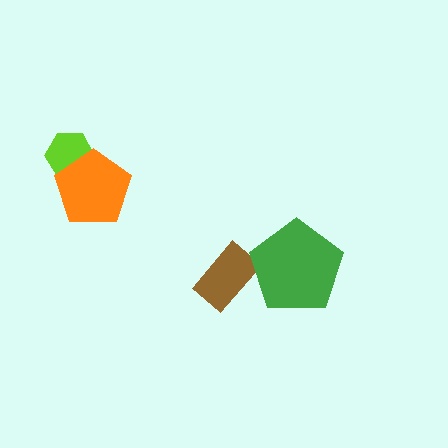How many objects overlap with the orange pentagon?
1 object overlaps with the orange pentagon.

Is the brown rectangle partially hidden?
Yes, it is partially covered by another shape.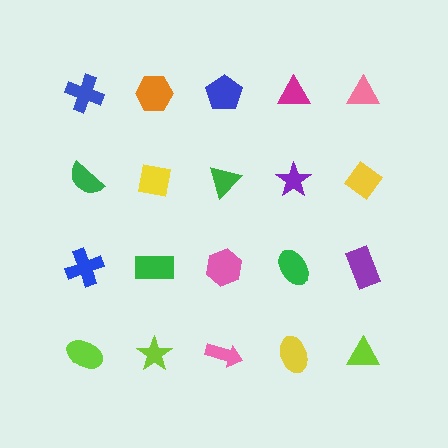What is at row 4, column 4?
A yellow ellipse.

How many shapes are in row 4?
5 shapes.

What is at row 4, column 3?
A pink arrow.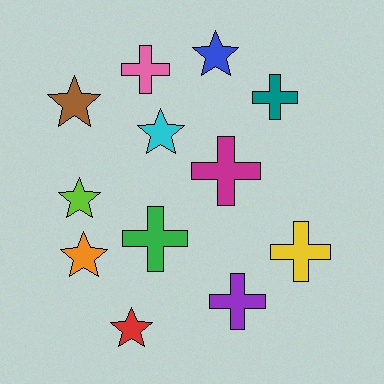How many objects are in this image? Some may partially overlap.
There are 12 objects.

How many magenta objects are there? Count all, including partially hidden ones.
There is 1 magenta object.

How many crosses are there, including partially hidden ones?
There are 6 crosses.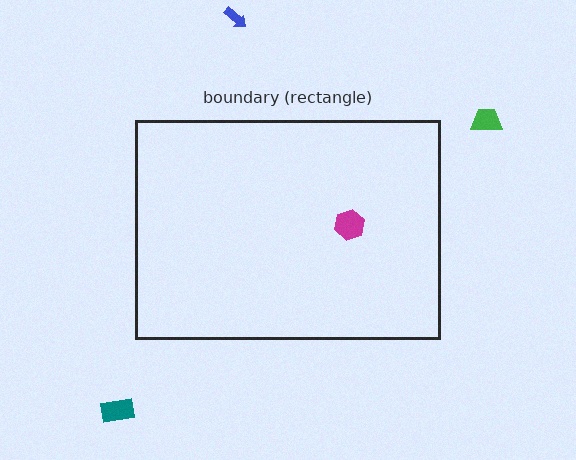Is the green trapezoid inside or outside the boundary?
Outside.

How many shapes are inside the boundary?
1 inside, 3 outside.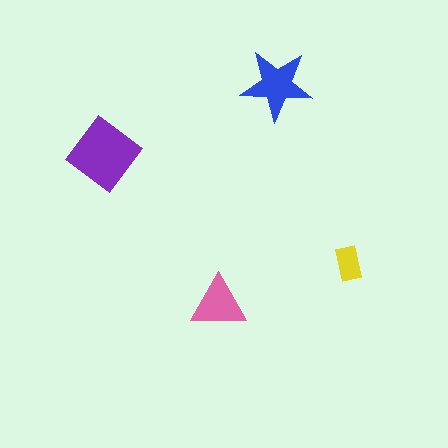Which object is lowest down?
The pink triangle is bottommost.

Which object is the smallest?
The yellow rectangle.